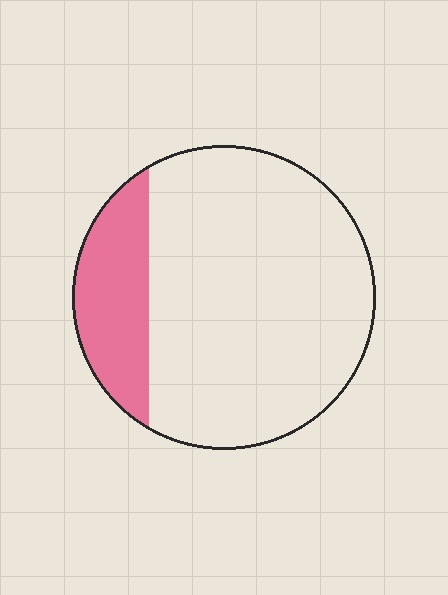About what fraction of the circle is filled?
About one fifth (1/5).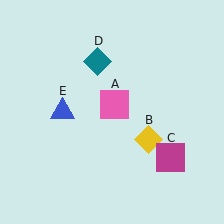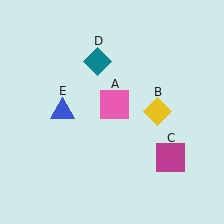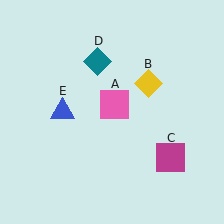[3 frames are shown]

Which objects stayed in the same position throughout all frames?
Pink square (object A) and magenta square (object C) and teal diamond (object D) and blue triangle (object E) remained stationary.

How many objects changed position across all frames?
1 object changed position: yellow diamond (object B).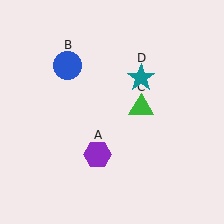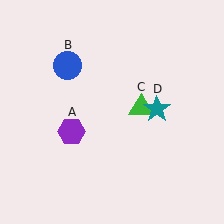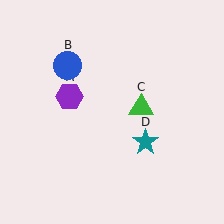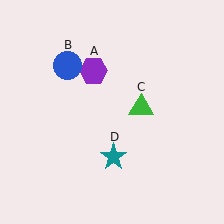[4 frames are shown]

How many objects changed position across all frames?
2 objects changed position: purple hexagon (object A), teal star (object D).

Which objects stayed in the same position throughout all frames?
Blue circle (object B) and green triangle (object C) remained stationary.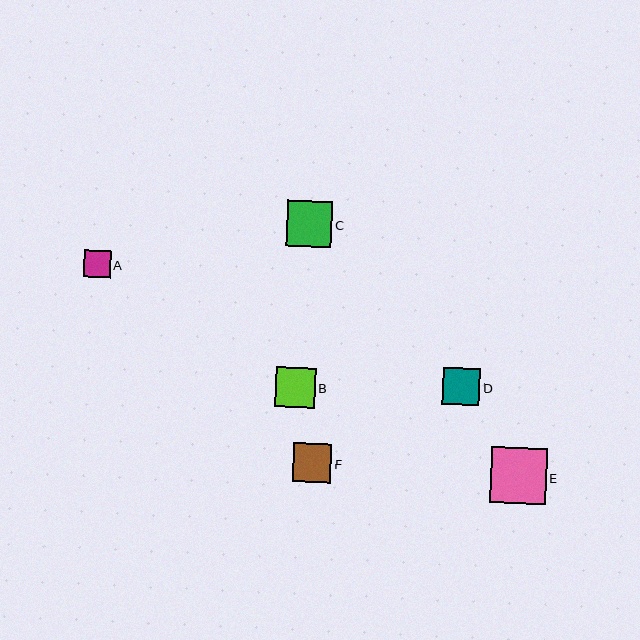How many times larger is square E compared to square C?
Square E is approximately 1.2 times the size of square C.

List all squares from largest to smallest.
From largest to smallest: E, C, B, F, D, A.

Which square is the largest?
Square E is the largest with a size of approximately 56 pixels.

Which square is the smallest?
Square A is the smallest with a size of approximately 27 pixels.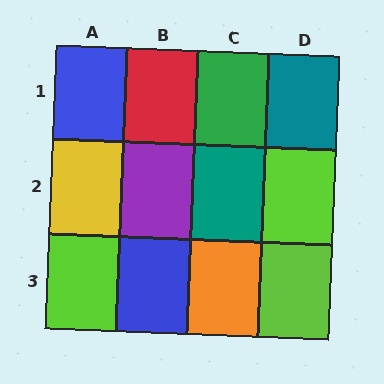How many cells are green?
1 cell is green.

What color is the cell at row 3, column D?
Lime.